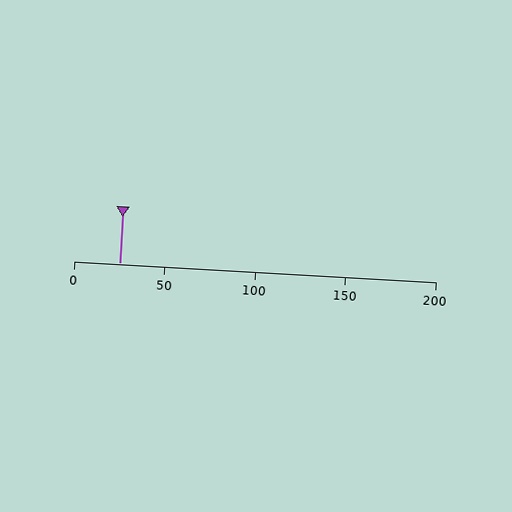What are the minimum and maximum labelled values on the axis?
The axis runs from 0 to 200.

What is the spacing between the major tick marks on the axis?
The major ticks are spaced 50 apart.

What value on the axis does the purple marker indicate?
The marker indicates approximately 25.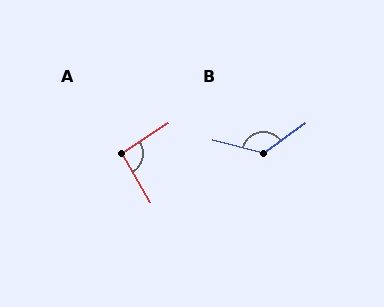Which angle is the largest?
B, at approximately 130 degrees.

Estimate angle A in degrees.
Approximately 93 degrees.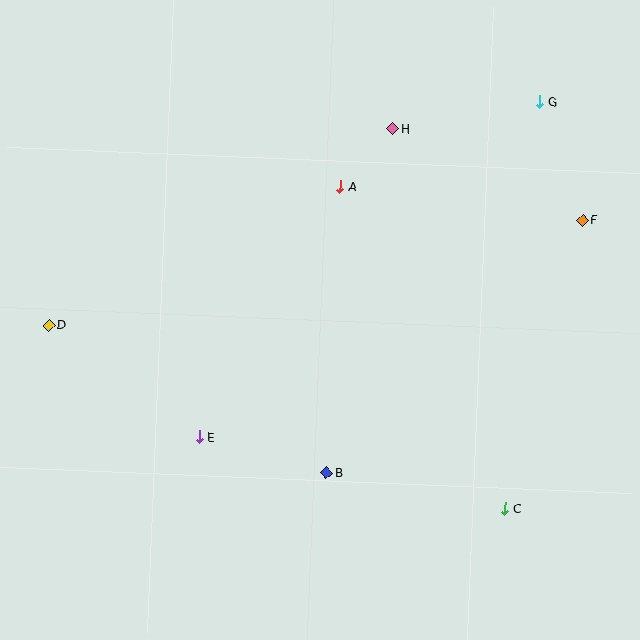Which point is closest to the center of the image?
Point A at (340, 187) is closest to the center.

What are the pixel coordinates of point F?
Point F is at (582, 220).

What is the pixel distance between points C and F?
The distance between C and F is 299 pixels.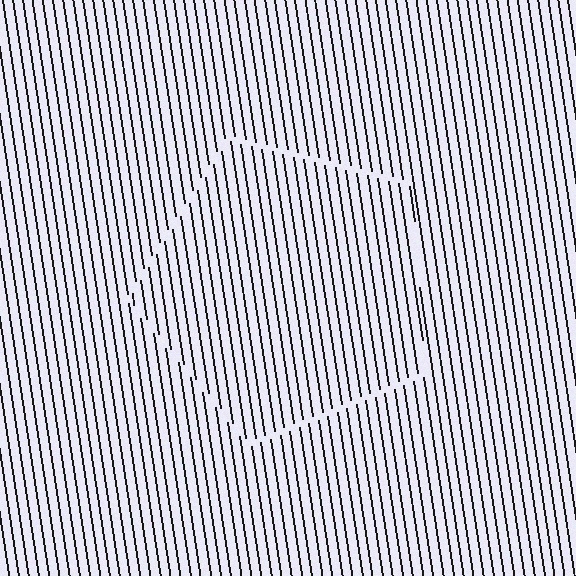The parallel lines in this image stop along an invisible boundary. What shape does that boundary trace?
An illusory pentagon. The interior of the shape contains the same grating, shifted by half a period — the contour is defined by the phase discontinuity where line-ends from the inner and outer gratings abut.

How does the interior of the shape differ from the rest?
The interior of the shape contains the same grating, shifted by half a period — the contour is defined by the phase discontinuity where line-ends from the inner and outer gratings abut.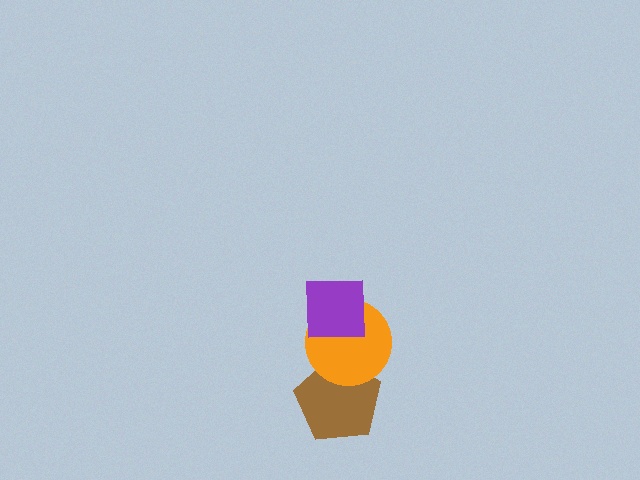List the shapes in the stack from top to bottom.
From top to bottom: the purple square, the orange circle, the brown pentagon.